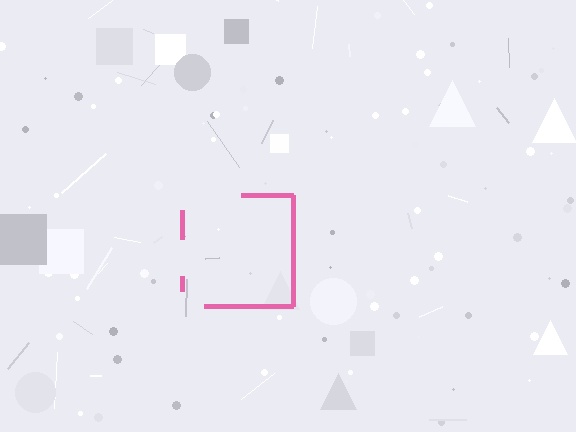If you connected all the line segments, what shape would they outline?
They would outline a square.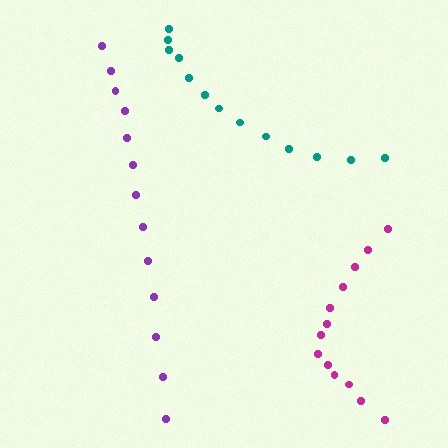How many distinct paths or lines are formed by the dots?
There are 3 distinct paths.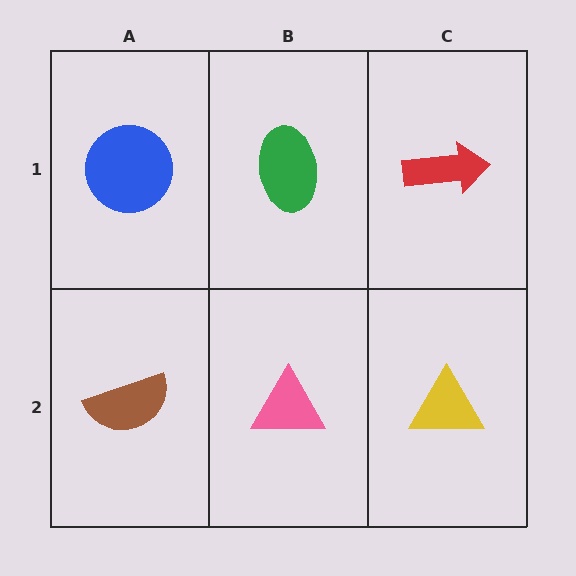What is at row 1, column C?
A red arrow.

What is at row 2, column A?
A brown semicircle.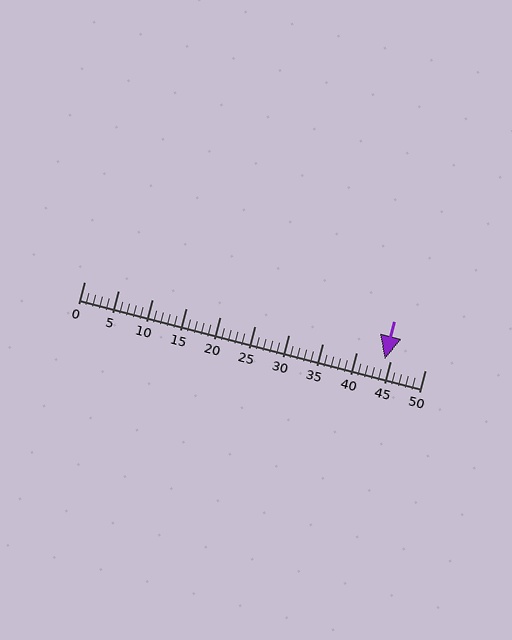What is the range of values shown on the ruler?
The ruler shows values from 0 to 50.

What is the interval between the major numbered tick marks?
The major tick marks are spaced 5 units apart.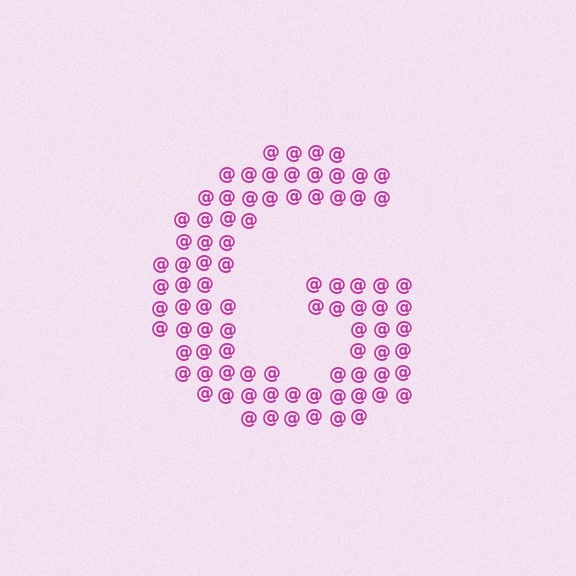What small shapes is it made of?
It is made of small at signs.